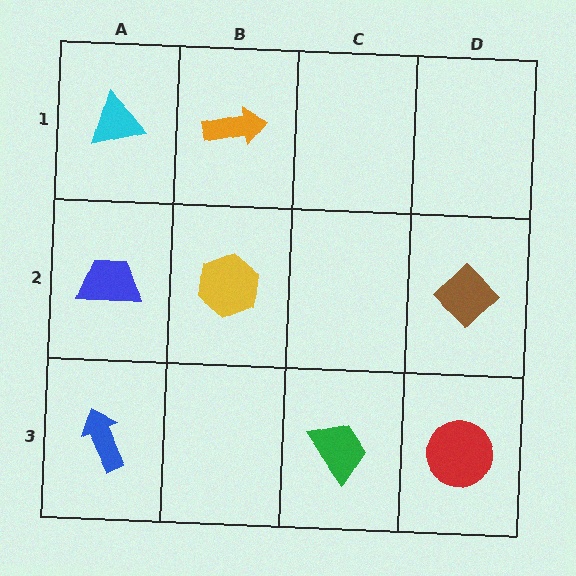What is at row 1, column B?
An orange arrow.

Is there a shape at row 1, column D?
No, that cell is empty.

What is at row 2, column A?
A blue trapezoid.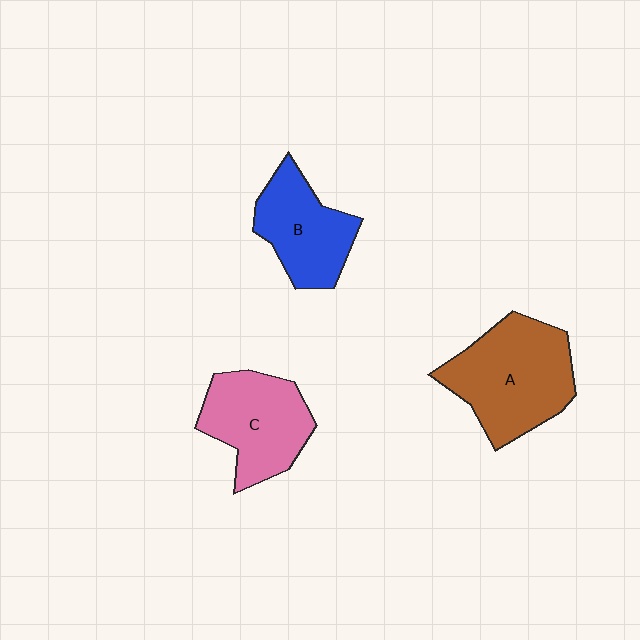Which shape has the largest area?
Shape A (brown).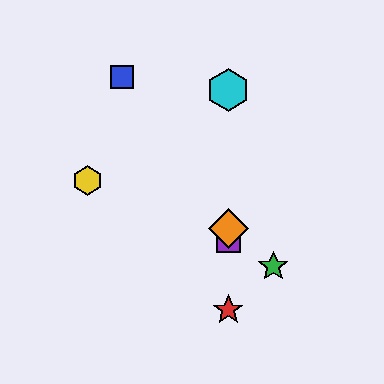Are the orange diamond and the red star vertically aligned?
Yes, both are at x≈228.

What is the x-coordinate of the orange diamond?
The orange diamond is at x≈228.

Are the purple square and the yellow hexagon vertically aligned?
No, the purple square is at x≈228 and the yellow hexagon is at x≈87.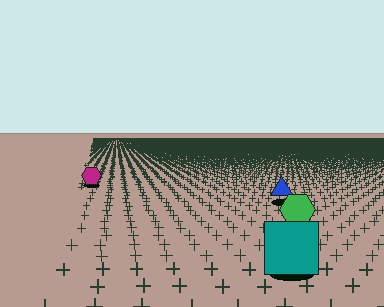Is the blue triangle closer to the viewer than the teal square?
No. The teal square is closer — you can tell from the texture gradient: the ground texture is coarser near it.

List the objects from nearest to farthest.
From nearest to farthest: the teal square, the green hexagon, the blue triangle, the magenta hexagon.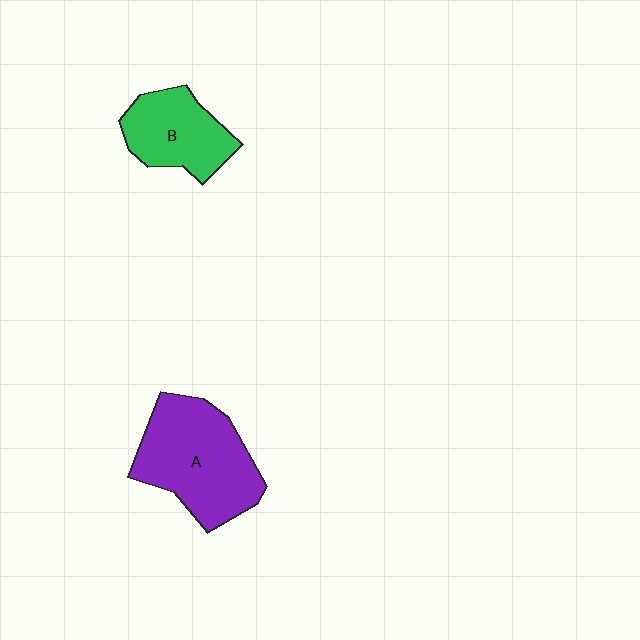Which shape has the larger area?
Shape A (purple).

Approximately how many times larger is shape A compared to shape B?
Approximately 1.6 times.